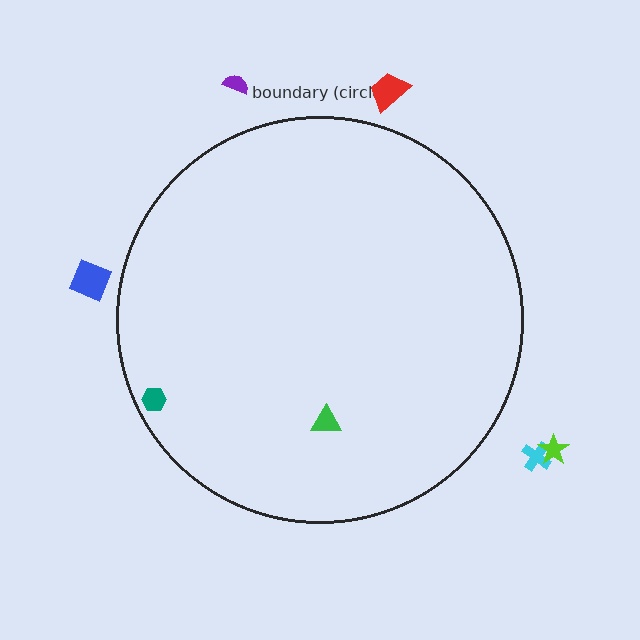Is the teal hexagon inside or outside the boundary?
Inside.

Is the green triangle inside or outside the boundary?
Inside.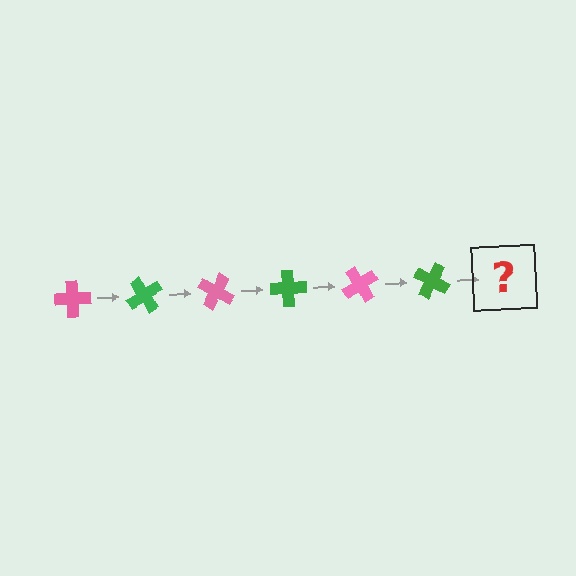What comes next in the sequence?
The next element should be a pink cross, rotated 360 degrees from the start.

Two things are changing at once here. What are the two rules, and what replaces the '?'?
The two rules are that it rotates 60 degrees each step and the color cycles through pink and green. The '?' should be a pink cross, rotated 360 degrees from the start.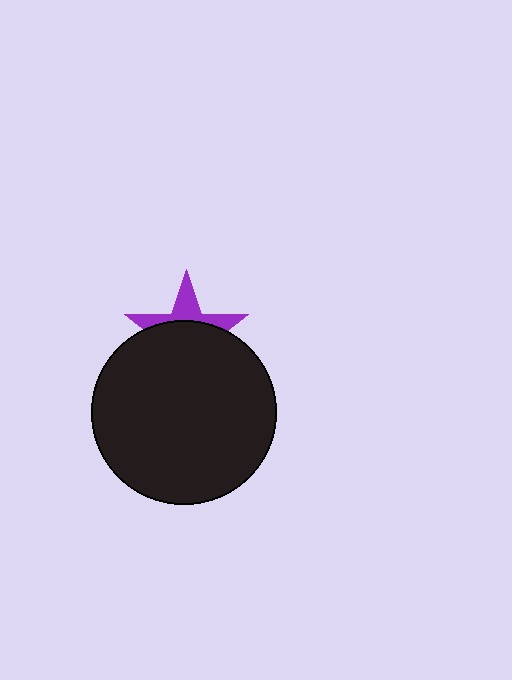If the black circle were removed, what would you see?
You would see the complete purple star.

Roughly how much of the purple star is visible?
A small part of it is visible (roughly 36%).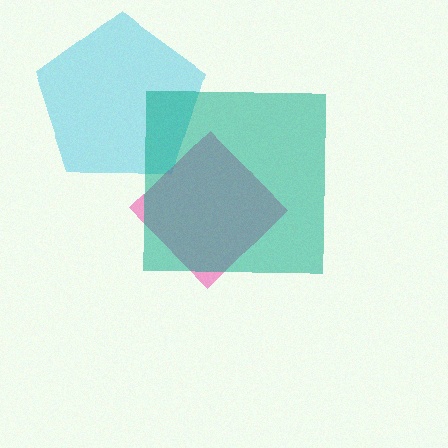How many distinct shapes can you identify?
There are 3 distinct shapes: a cyan pentagon, a pink diamond, a teal square.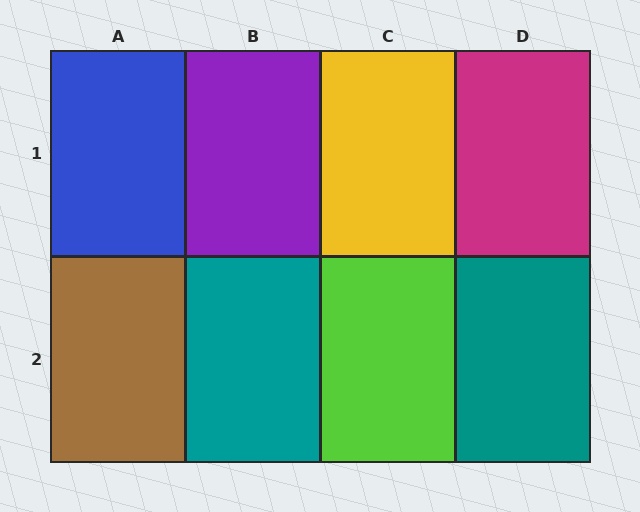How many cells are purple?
1 cell is purple.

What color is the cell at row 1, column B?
Purple.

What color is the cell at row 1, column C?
Yellow.